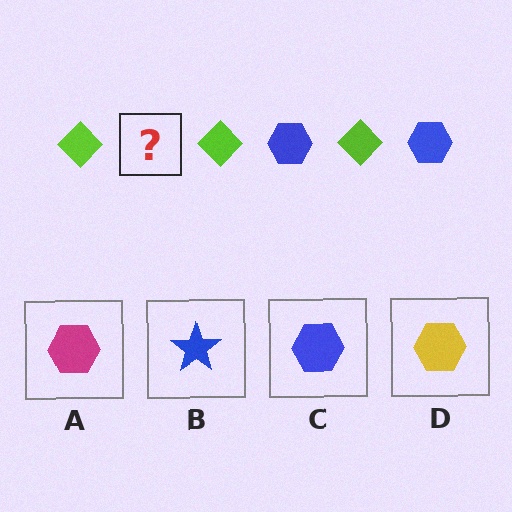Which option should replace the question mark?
Option C.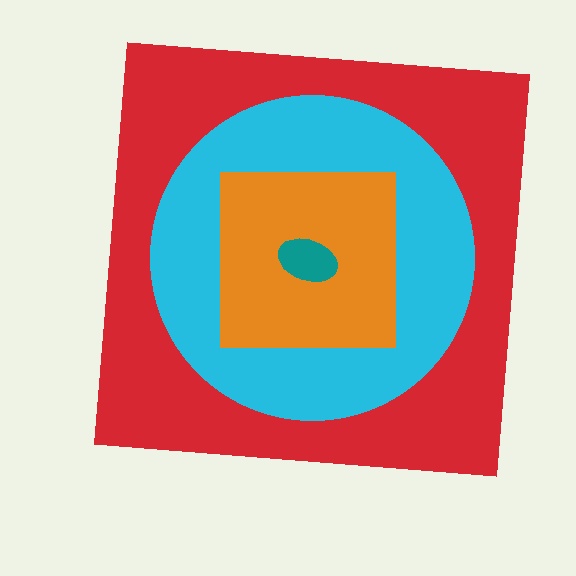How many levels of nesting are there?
4.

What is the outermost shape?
The red square.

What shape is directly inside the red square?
The cyan circle.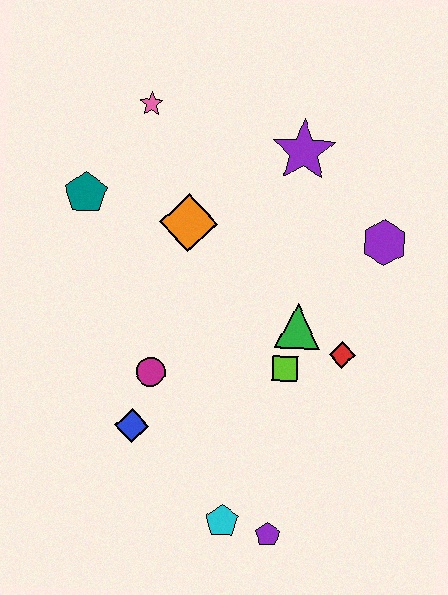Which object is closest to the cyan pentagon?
The purple pentagon is closest to the cyan pentagon.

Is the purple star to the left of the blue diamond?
No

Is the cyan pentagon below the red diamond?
Yes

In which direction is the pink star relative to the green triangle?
The pink star is above the green triangle.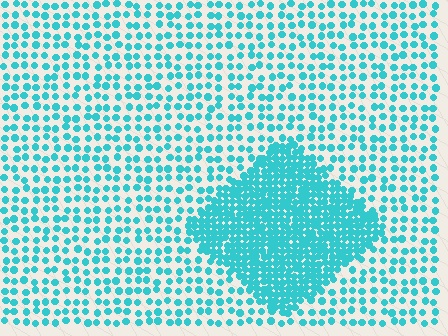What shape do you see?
I see a diamond.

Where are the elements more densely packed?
The elements are more densely packed inside the diamond boundary.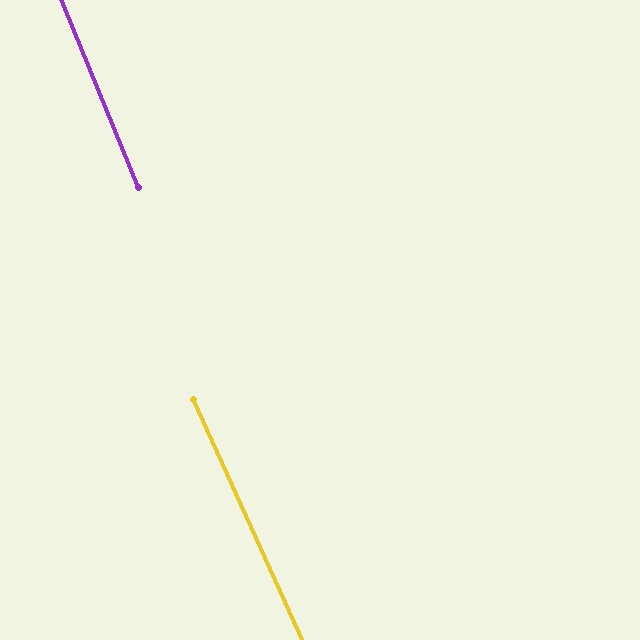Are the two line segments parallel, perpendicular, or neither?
Parallel — their directions differ by only 2.0°.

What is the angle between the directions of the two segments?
Approximately 2 degrees.